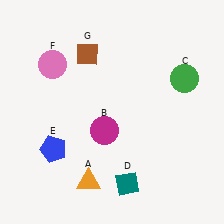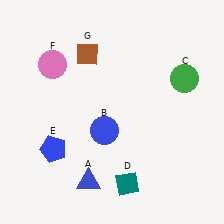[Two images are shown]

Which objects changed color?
A changed from orange to blue. B changed from magenta to blue.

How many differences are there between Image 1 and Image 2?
There are 2 differences between the two images.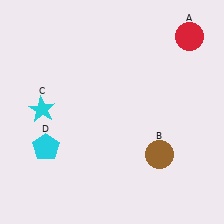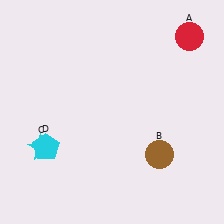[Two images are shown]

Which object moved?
The cyan star (C) moved down.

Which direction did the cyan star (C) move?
The cyan star (C) moved down.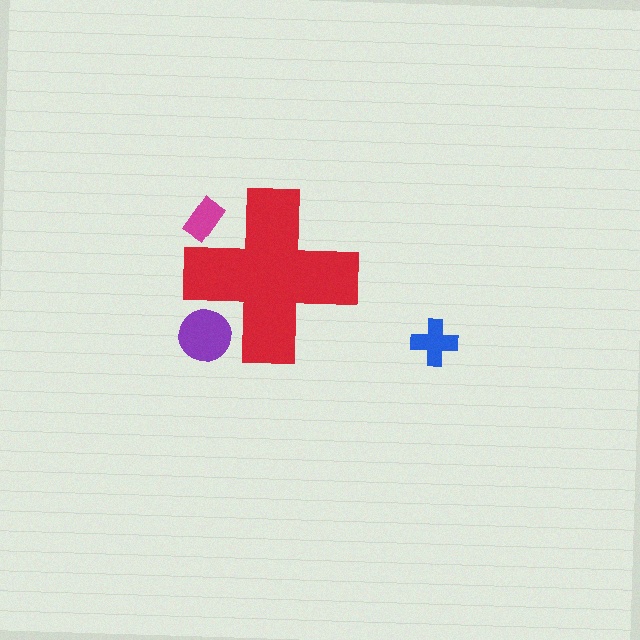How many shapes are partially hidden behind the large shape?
2 shapes are partially hidden.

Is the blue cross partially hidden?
No, the blue cross is fully visible.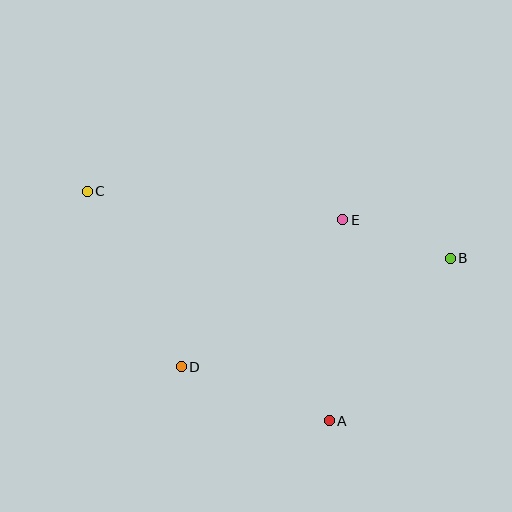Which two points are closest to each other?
Points B and E are closest to each other.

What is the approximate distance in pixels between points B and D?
The distance between B and D is approximately 290 pixels.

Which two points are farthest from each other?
Points B and C are farthest from each other.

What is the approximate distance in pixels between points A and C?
The distance between A and C is approximately 334 pixels.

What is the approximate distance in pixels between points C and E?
The distance between C and E is approximately 257 pixels.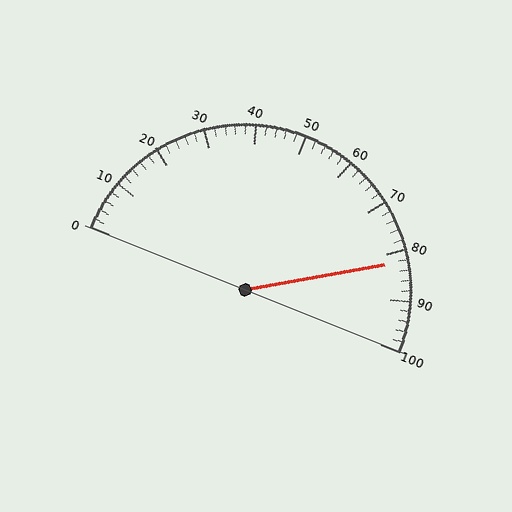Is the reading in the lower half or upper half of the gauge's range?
The reading is in the upper half of the range (0 to 100).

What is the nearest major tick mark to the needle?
The nearest major tick mark is 80.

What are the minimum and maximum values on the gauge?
The gauge ranges from 0 to 100.